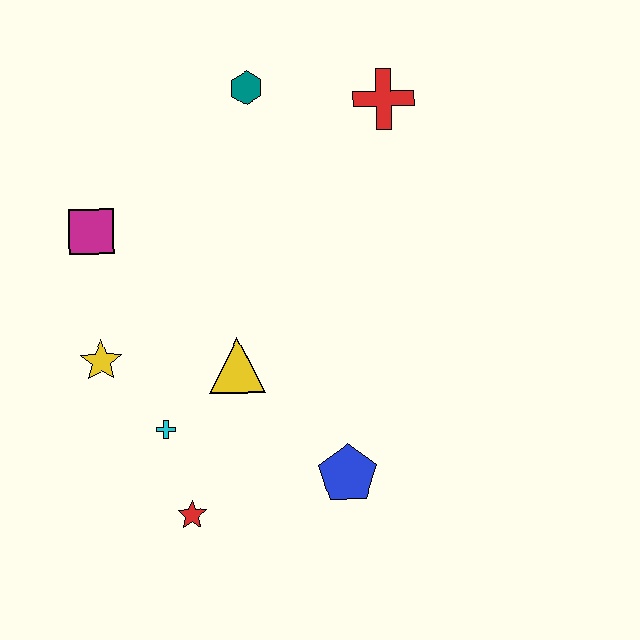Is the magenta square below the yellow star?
No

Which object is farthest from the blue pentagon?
The teal hexagon is farthest from the blue pentagon.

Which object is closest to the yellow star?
The cyan cross is closest to the yellow star.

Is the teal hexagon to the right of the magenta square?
Yes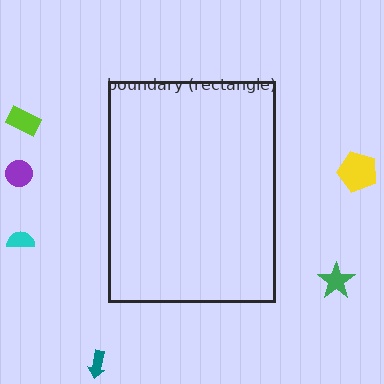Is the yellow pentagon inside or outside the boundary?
Outside.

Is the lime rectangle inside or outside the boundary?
Outside.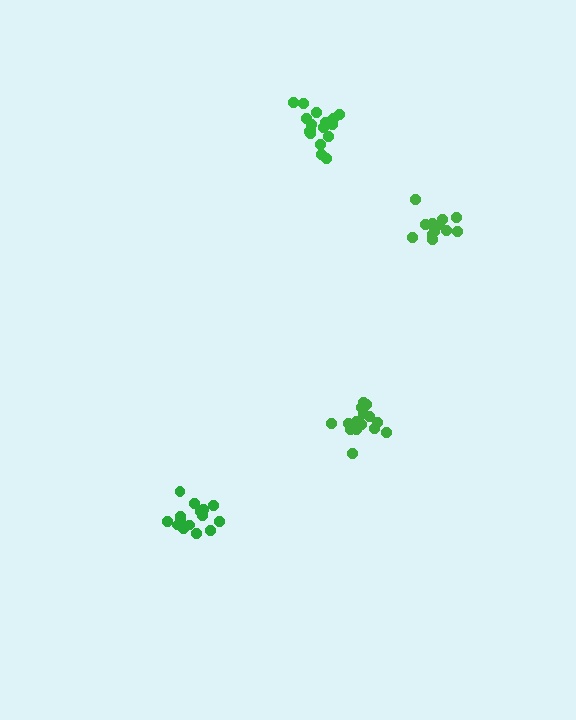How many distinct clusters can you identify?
There are 4 distinct clusters.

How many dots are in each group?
Group 1: 17 dots, Group 2: 16 dots, Group 3: 15 dots, Group 4: 13 dots (61 total).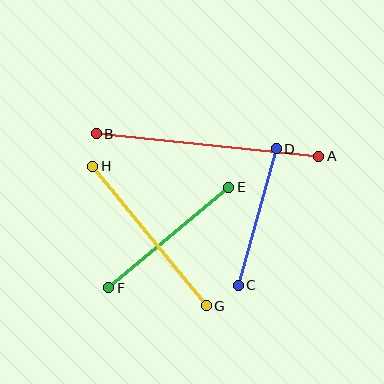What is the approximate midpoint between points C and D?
The midpoint is at approximately (257, 217) pixels.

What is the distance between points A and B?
The distance is approximately 224 pixels.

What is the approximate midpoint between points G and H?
The midpoint is at approximately (149, 236) pixels.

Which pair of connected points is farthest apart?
Points A and B are farthest apart.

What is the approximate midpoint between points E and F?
The midpoint is at approximately (169, 237) pixels.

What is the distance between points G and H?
The distance is approximately 180 pixels.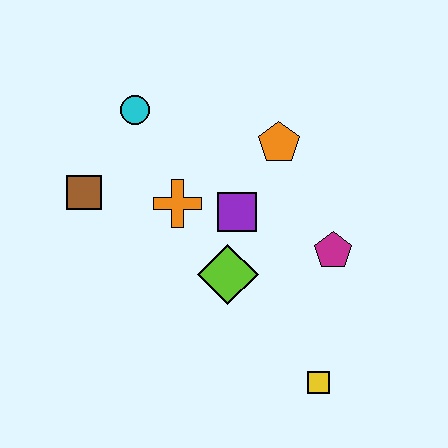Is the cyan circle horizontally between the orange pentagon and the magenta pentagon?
No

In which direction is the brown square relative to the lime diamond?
The brown square is to the left of the lime diamond.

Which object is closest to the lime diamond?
The purple square is closest to the lime diamond.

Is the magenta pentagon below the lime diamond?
No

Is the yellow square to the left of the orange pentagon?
No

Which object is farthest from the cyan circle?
The yellow square is farthest from the cyan circle.